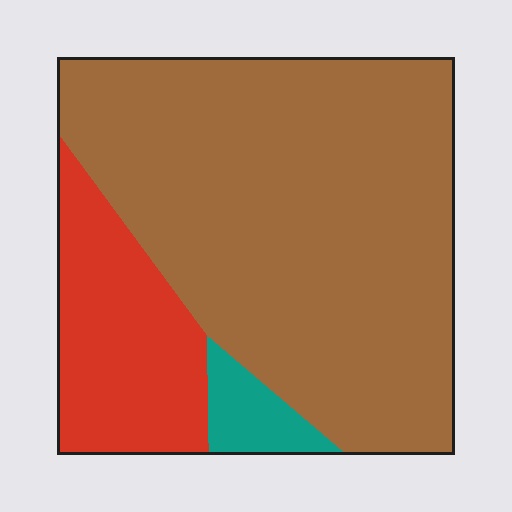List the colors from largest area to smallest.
From largest to smallest: brown, red, teal.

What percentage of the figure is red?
Red covers roughly 20% of the figure.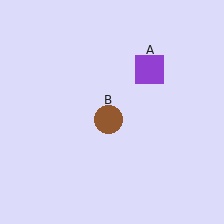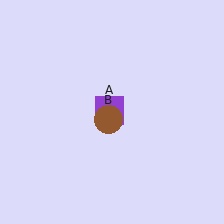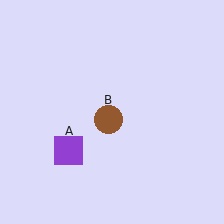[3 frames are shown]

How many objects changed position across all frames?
1 object changed position: purple square (object A).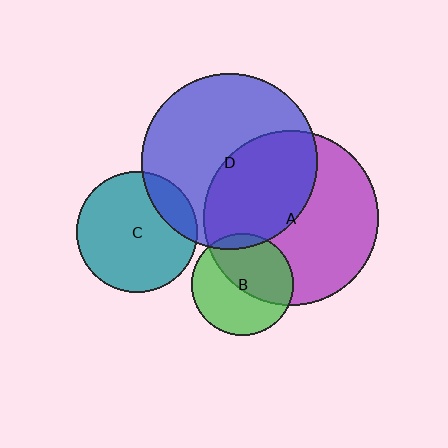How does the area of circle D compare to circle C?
Approximately 2.1 times.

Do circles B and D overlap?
Yes.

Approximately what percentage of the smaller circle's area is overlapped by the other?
Approximately 10%.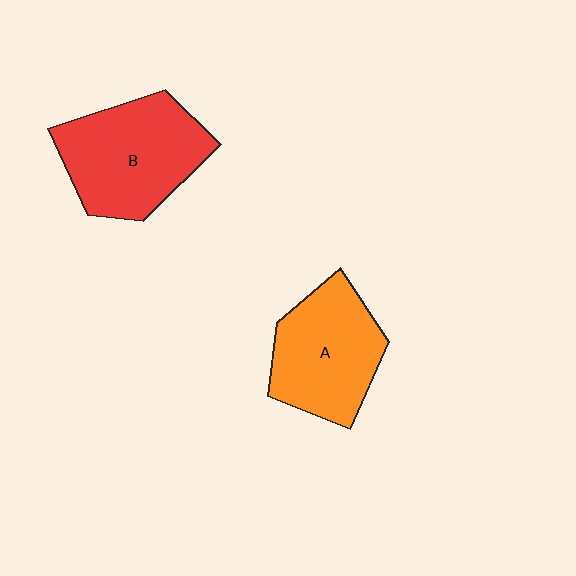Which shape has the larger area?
Shape B (red).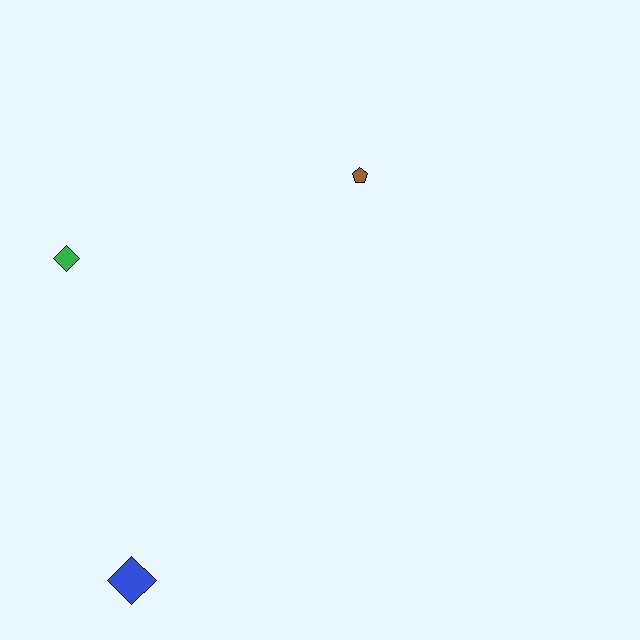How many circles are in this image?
There are no circles.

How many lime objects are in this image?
There are no lime objects.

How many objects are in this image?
There are 3 objects.